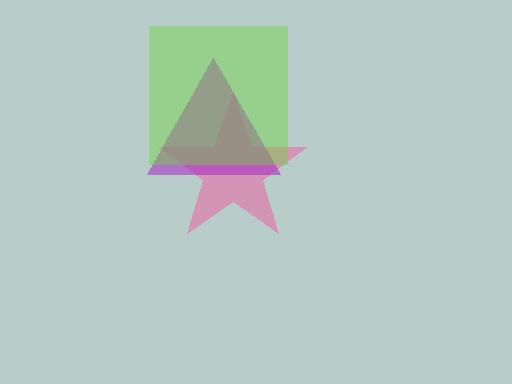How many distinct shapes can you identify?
There are 3 distinct shapes: a pink star, a purple triangle, a lime square.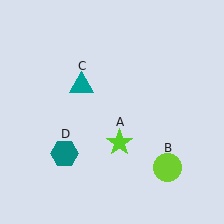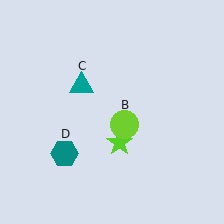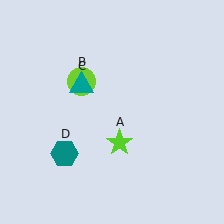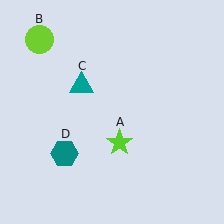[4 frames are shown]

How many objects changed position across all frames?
1 object changed position: lime circle (object B).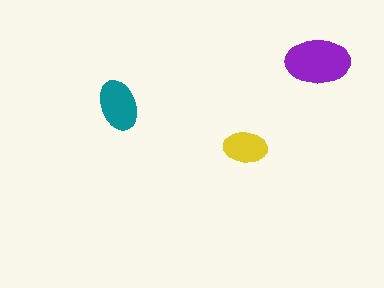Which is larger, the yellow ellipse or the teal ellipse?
The teal one.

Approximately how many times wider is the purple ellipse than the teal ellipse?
About 1.5 times wider.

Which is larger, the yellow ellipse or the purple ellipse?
The purple one.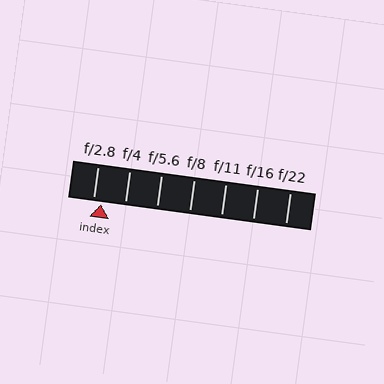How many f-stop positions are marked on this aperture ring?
There are 7 f-stop positions marked.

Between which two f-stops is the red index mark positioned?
The index mark is between f/2.8 and f/4.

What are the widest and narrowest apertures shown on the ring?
The widest aperture shown is f/2.8 and the narrowest is f/22.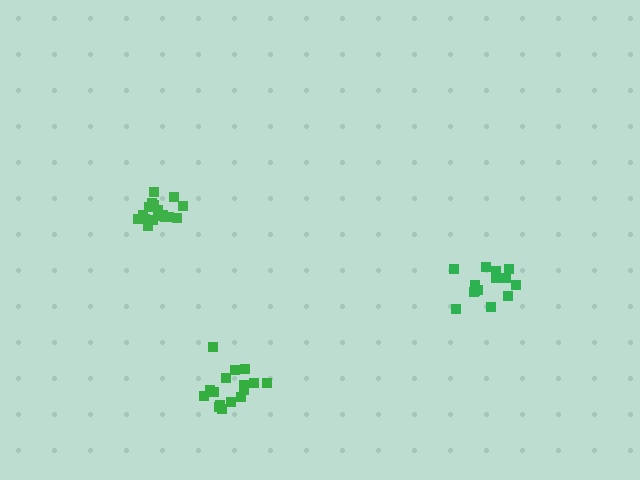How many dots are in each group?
Group 1: 16 dots, Group 2: 16 dots, Group 3: 14 dots (46 total).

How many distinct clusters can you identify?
There are 3 distinct clusters.